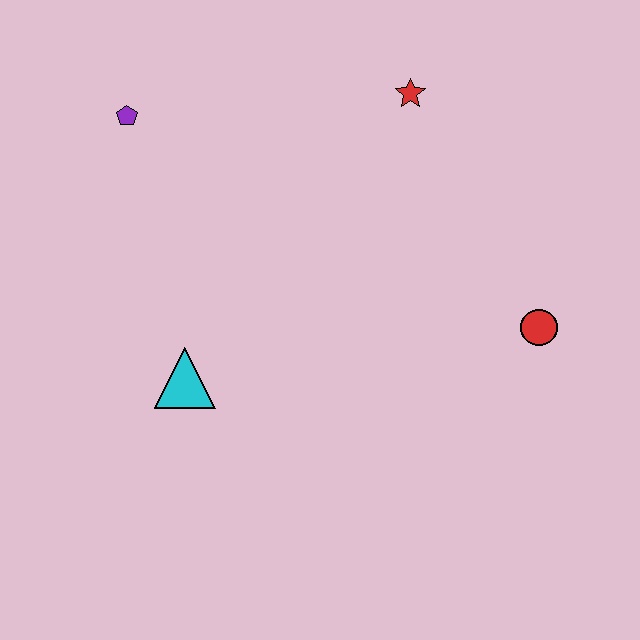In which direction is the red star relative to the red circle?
The red star is above the red circle.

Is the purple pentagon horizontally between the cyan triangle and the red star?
No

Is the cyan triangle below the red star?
Yes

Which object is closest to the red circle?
The red star is closest to the red circle.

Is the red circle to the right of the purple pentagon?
Yes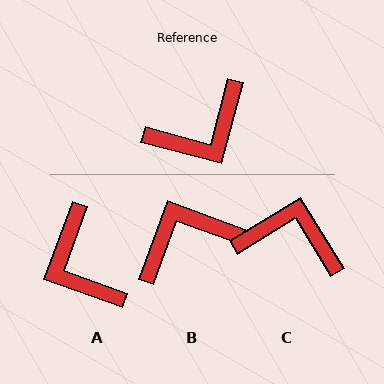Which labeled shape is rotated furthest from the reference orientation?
B, about 174 degrees away.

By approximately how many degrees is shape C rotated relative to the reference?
Approximately 136 degrees counter-clockwise.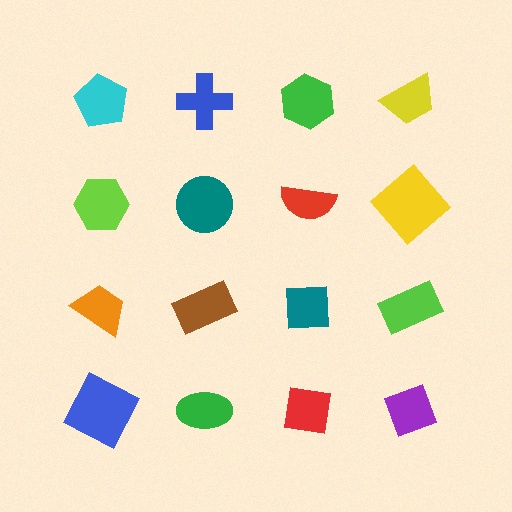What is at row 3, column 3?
A teal square.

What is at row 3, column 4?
A lime rectangle.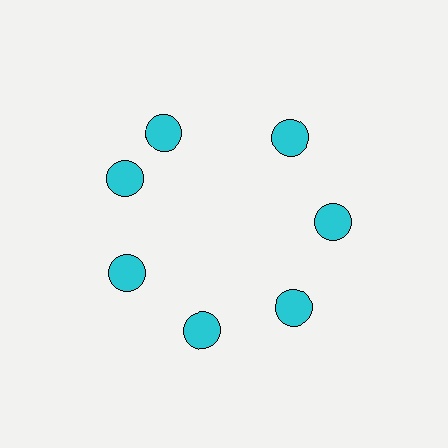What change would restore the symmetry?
The symmetry would be restored by rotating it back into even spacing with its neighbors so that all 7 circles sit at equal angles and equal distance from the center.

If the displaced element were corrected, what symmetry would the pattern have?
It would have 7-fold rotational symmetry — the pattern would map onto itself every 51 degrees.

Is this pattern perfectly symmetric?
No. The 7 cyan circles are arranged in a ring, but one element near the 12 o'clock position is rotated out of alignment along the ring, breaking the 7-fold rotational symmetry.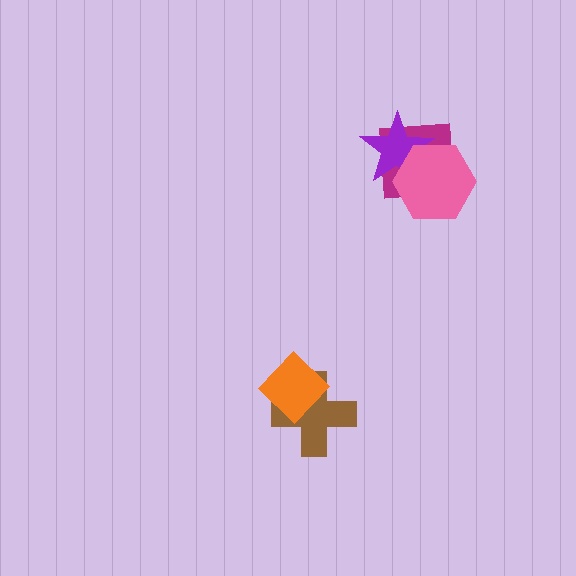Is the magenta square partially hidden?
Yes, it is partially covered by another shape.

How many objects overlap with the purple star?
2 objects overlap with the purple star.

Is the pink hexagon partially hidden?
No, no other shape covers it.